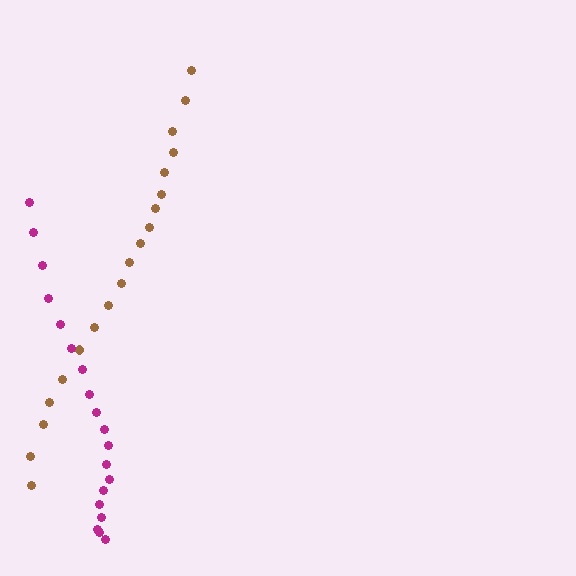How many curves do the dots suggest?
There are 2 distinct paths.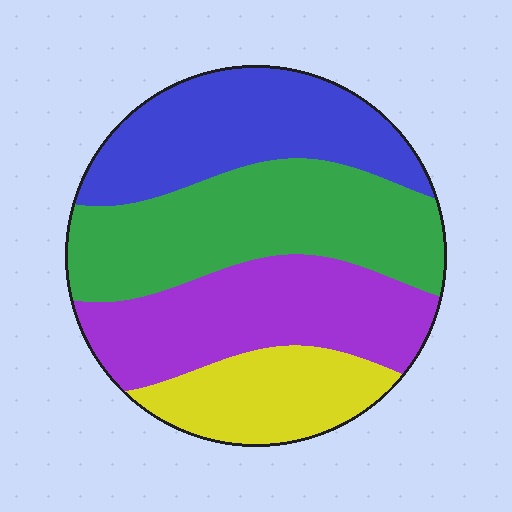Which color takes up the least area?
Yellow, at roughly 15%.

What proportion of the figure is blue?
Blue takes up about one quarter (1/4) of the figure.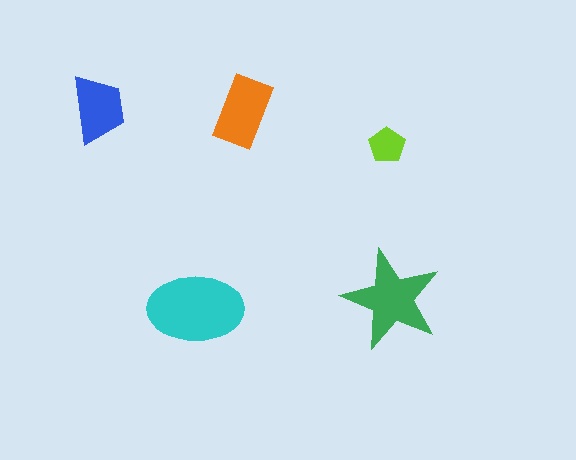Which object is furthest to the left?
The blue trapezoid is leftmost.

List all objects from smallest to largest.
The lime pentagon, the blue trapezoid, the orange rectangle, the green star, the cyan ellipse.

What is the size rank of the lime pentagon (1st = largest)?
5th.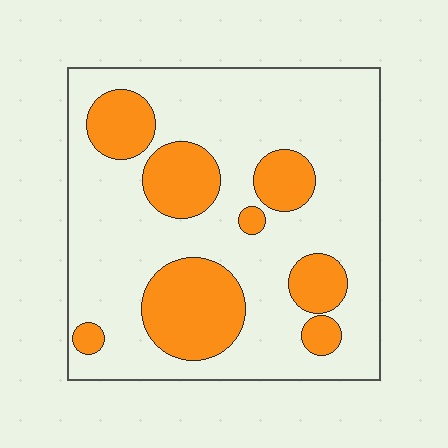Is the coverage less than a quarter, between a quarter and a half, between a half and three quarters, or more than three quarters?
Between a quarter and a half.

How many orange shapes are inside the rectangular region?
8.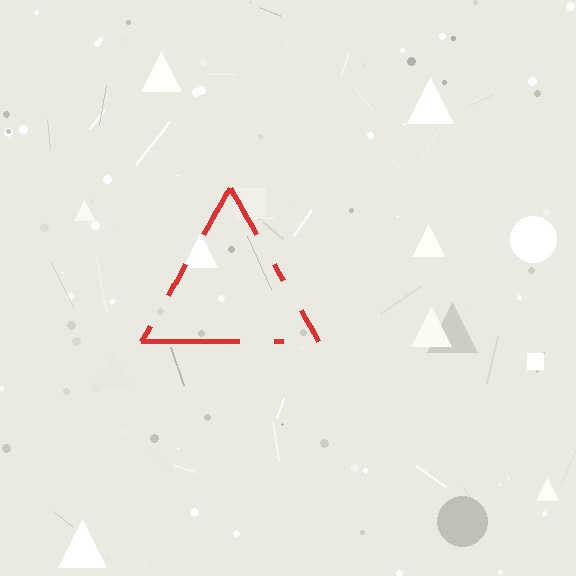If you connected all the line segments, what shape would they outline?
They would outline a triangle.